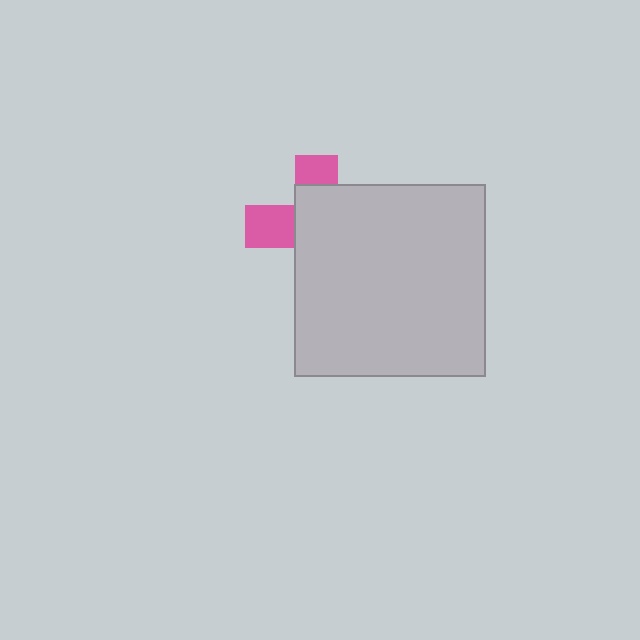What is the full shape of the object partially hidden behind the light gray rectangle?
The partially hidden object is a pink cross.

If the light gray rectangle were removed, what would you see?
You would see the complete pink cross.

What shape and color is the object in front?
The object in front is a light gray rectangle.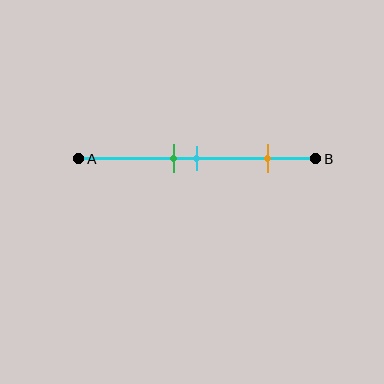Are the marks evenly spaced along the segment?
No, the marks are not evenly spaced.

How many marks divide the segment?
There are 3 marks dividing the segment.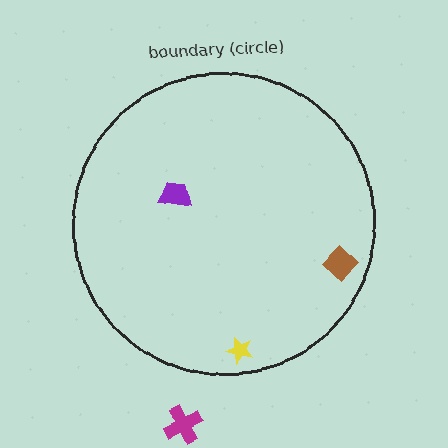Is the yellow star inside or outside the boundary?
Inside.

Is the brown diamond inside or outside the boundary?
Inside.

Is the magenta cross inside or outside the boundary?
Outside.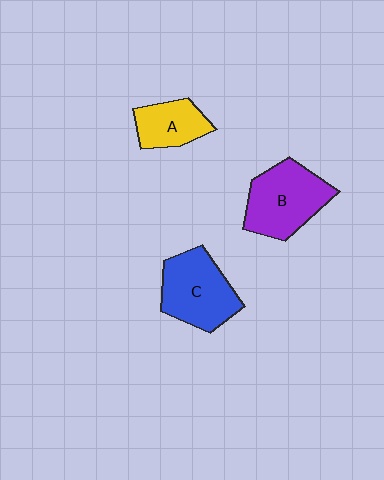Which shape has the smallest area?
Shape A (yellow).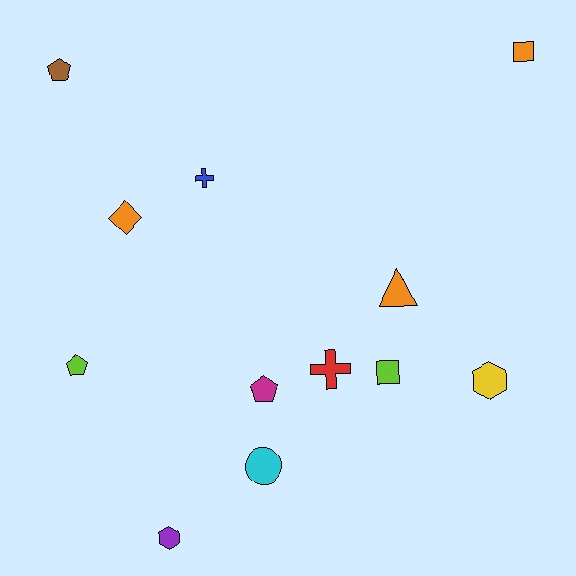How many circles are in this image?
There is 1 circle.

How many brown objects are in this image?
There is 1 brown object.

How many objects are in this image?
There are 12 objects.